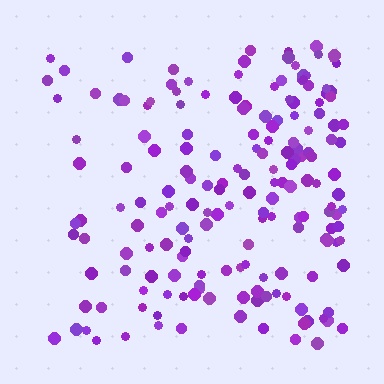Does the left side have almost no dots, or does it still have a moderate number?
Still a moderate number, just noticeably fewer than the right.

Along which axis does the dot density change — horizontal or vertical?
Horizontal.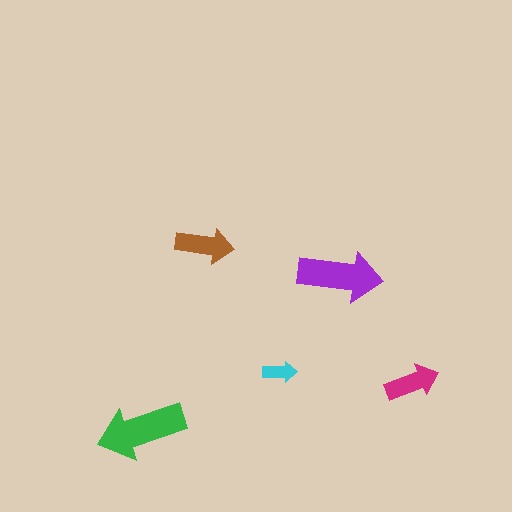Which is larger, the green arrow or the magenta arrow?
The green one.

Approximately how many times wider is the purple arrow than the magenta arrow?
About 1.5 times wider.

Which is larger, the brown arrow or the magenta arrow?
The brown one.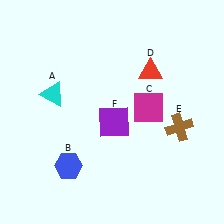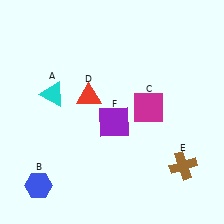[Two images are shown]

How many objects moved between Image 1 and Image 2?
3 objects moved between the two images.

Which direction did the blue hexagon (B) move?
The blue hexagon (B) moved left.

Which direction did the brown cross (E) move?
The brown cross (E) moved down.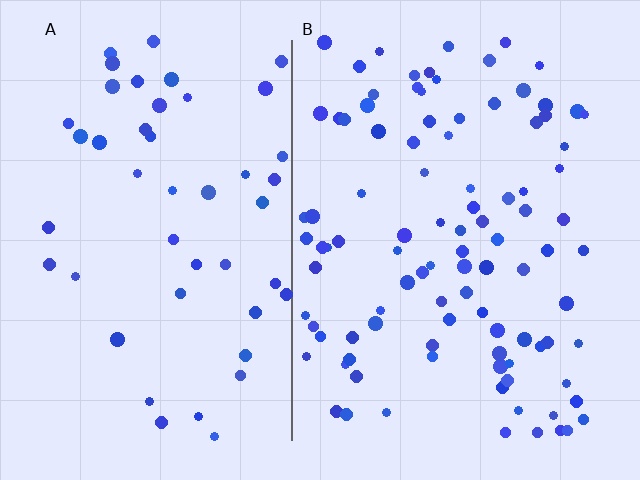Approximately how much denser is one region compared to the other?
Approximately 2.1× — region B over region A.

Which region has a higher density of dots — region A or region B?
B (the right).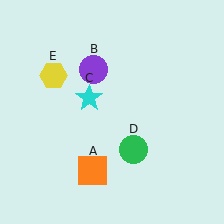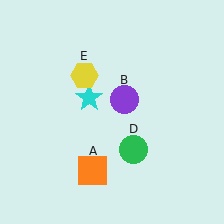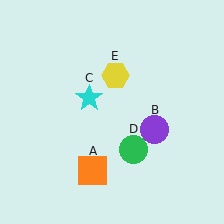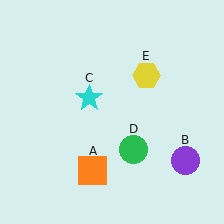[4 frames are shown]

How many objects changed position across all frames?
2 objects changed position: purple circle (object B), yellow hexagon (object E).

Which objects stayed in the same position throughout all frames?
Orange square (object A) and cyan star (object C) and green circle (object D) remained stationary.